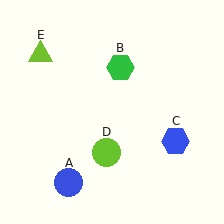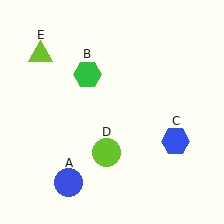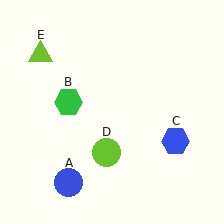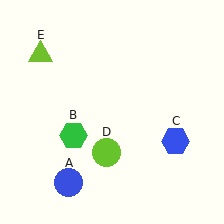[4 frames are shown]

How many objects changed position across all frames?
1 object changed position: green hexagon (object B).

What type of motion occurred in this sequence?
The green hexagon (object B) rotated counterclockwise around the center of the scene.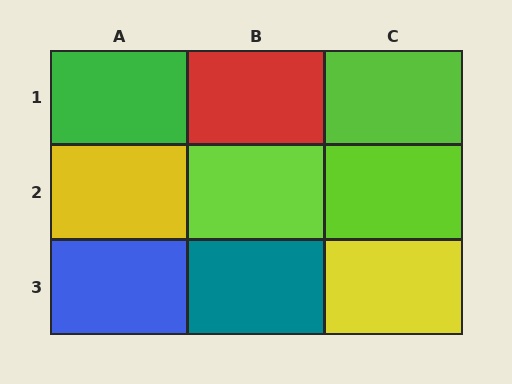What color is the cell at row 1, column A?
Green.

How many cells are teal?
1 cell is teal.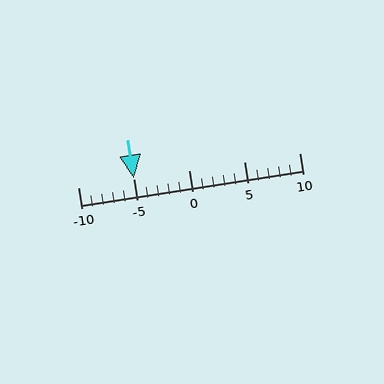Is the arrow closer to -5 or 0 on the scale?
The arrow is closer to -5.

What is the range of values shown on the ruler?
The ruler shows values from -10 to 10.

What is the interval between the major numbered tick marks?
The major tick marks are spaced 5 units apart.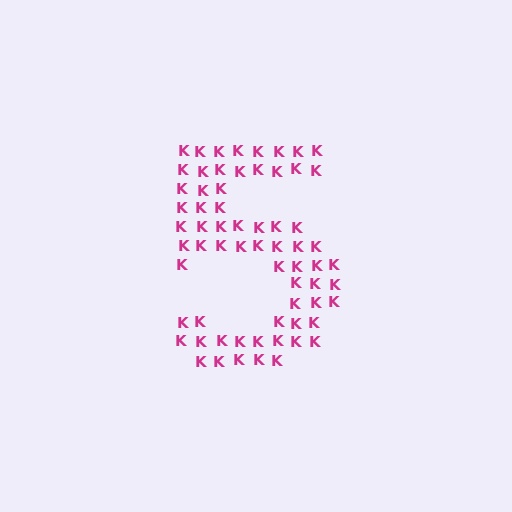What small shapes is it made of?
It is made of small letter K's.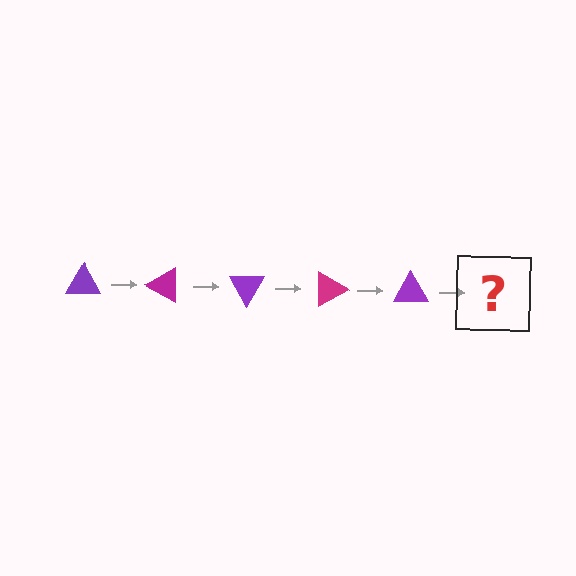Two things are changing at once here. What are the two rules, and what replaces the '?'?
The two rules are that it rotates 30 degrees each step and the color cycles through purple and magenta. The '?' should be a magenta triangle, rotated 150 degrees from the start.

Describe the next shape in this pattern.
It should be a magenta triangle, rotated 150 degrees from the start.